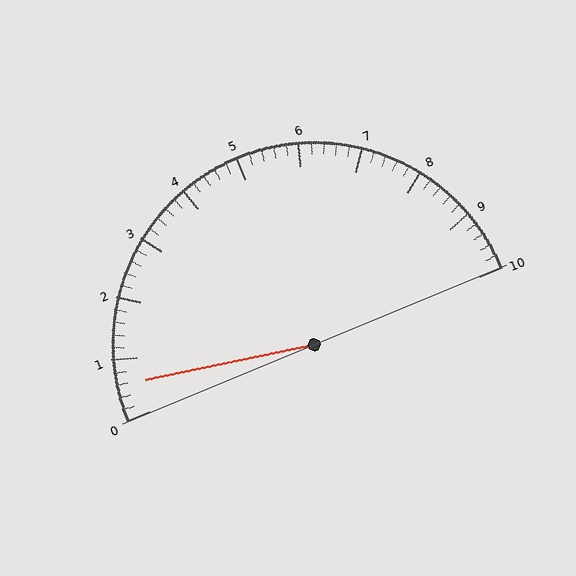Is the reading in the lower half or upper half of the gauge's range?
The reading is in the lower half of the range (0 to 10).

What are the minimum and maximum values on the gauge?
The gauge ranges from 0 to 10.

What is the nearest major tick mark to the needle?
The nearest major tick mark is 1.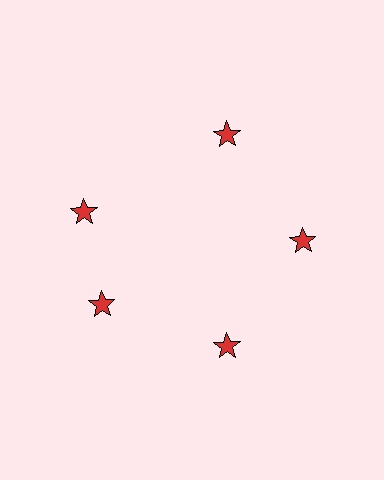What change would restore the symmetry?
The symmetry would be restored by rotating it back into even spacing with its neighbors so that all 5 stars sit at equal angles and equal distance from the center.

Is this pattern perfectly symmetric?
No. The 5 red stars are arranged in a ring, but one element near the 10 o'clock position is rotated out of alignment along the ring, breaking the 5-fold rotational symmetry.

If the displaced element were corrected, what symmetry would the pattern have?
It would have 5-fold rotational symmetry — the pattern would map onto itself every 72 degrees.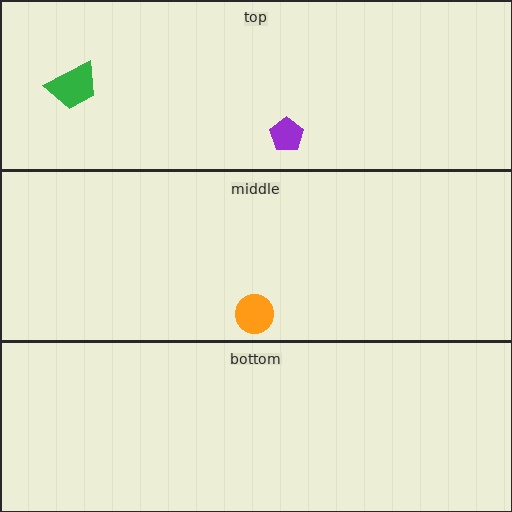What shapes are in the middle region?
The orange circle.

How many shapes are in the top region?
2.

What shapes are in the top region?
The green trapezoid, the purple pentagon.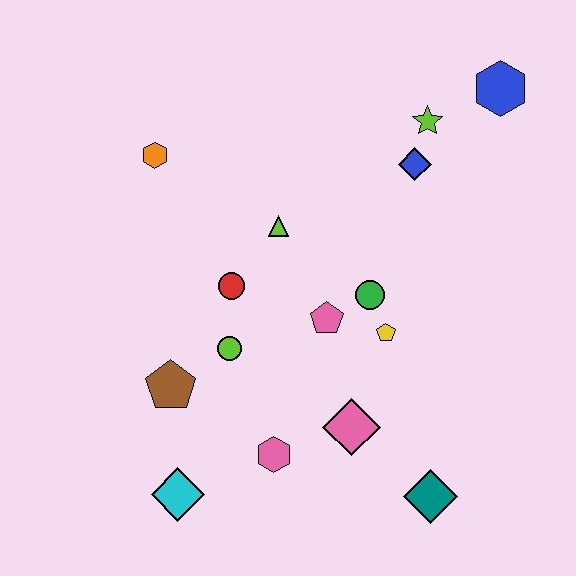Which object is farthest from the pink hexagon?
The blue hexagon is farthest from the pink hexagon.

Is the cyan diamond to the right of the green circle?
No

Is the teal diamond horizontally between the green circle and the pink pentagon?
No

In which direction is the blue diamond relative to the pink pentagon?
The blue diamond is above the pink pentagon.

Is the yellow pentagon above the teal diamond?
Yes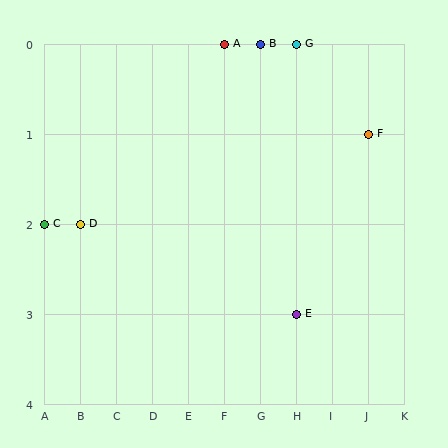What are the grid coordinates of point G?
Point G is at grid coordinates (H, 0).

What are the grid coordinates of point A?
Point A is at grid coordinates (F, 0).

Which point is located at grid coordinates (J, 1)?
Point F is at (J, 1).